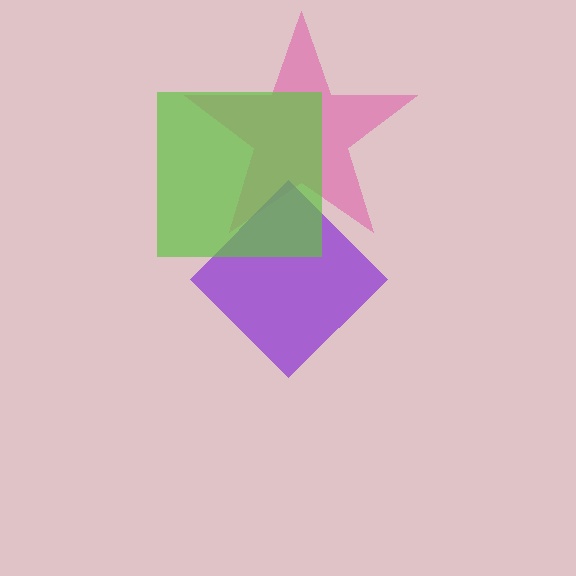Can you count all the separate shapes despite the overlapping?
Yes, there are 3 separate shapes.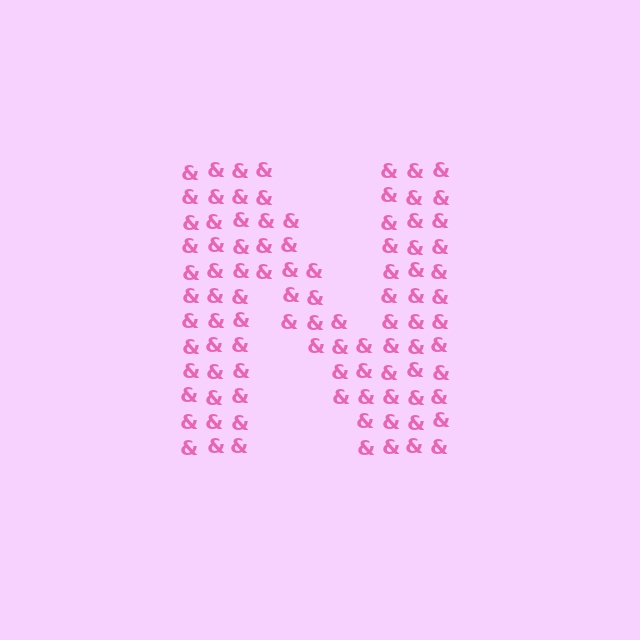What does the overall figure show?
The overall figure shows the letter N.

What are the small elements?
The small elements are ampersands.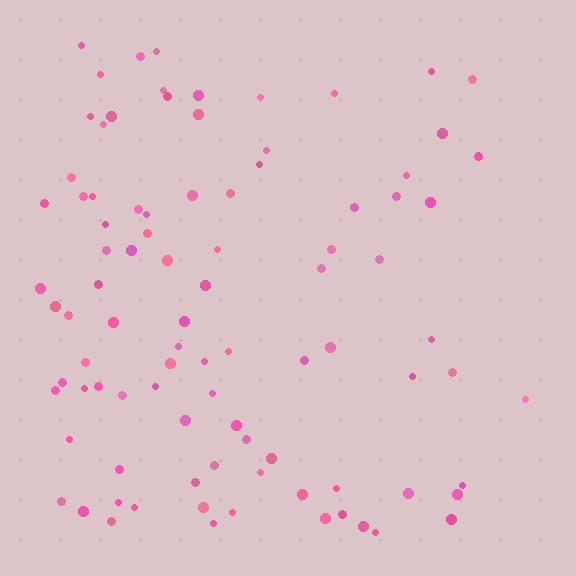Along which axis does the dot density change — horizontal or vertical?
Horizontal.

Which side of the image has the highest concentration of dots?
The left.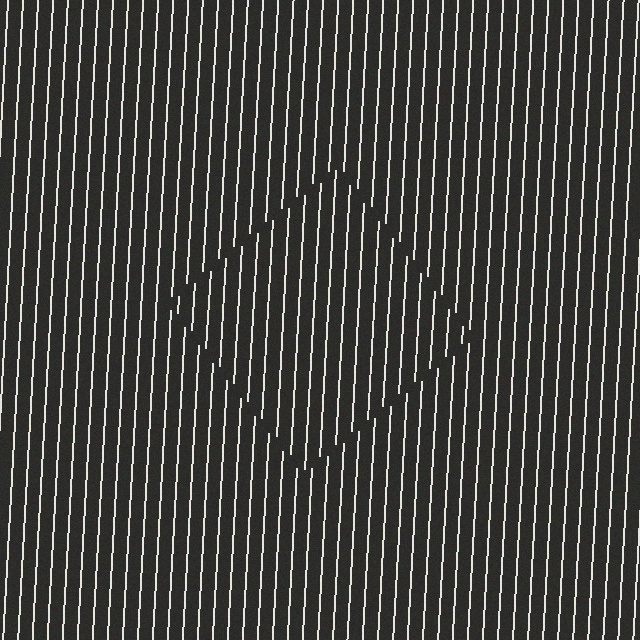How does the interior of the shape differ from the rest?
The interior of the shape contains the same grating, shifted by half a period — the contour is defined by the phase discontinuity where line-ends from the inner and outer gratings abut.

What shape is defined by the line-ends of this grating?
An illusory square. The interior of the shape contains the same grating, shifted by half a period — the contour is defined by the phase discontinuity where line-ends from the inner and outer gratings abut.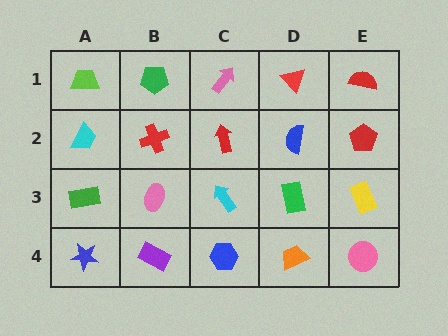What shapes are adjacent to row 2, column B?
A green pentagon (row 1, column B), a pink ellipse (row 3, column B), a cyan trapezoid (row 2, column A), a red arrow (row 2, column C).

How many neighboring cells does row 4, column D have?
3.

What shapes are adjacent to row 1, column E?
A red pentagon (row 2, column E), a red triangle (row 1, column D).